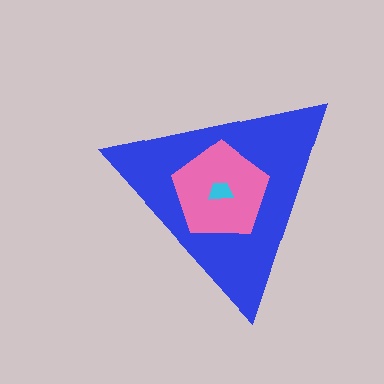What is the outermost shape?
The blue triangle.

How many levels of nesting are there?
3.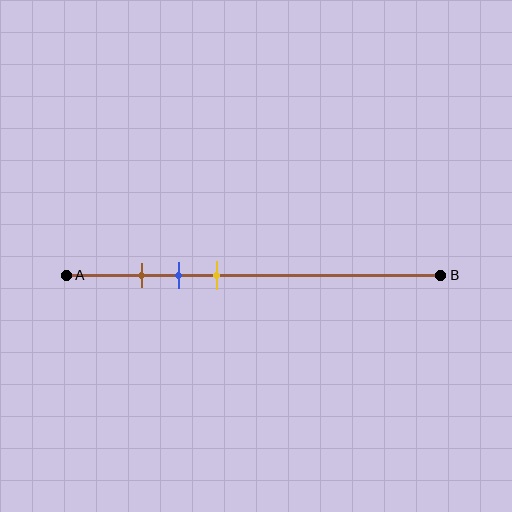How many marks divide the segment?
There are 3 marks dividing the segment.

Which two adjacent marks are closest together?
The brown and blue marks are the closest adjacent pair.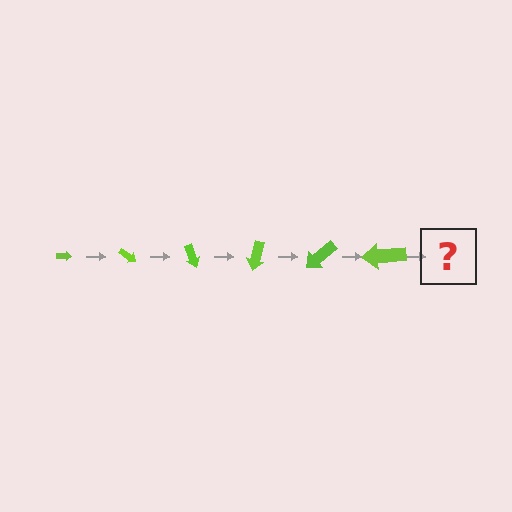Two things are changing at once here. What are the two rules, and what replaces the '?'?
The two rules are that the arrow grows larger each step and it rotates 35 degrees each step. The '?' should be an arrow, larger than the previous one and rotated 210 degrees from the start.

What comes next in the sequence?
The next element should be an arrow, larger than the previous one and rotated 210 degrees from the start.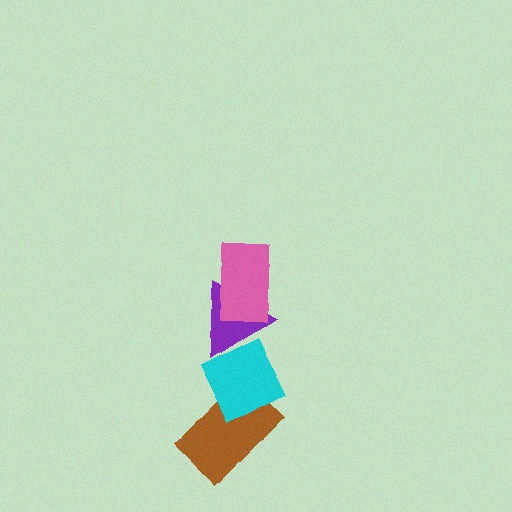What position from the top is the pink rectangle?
The pink rectangle is 1st from the top.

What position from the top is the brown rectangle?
The brown rectangle is 4th from the top.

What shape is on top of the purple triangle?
The pink rectangle is on top of the purple triangle.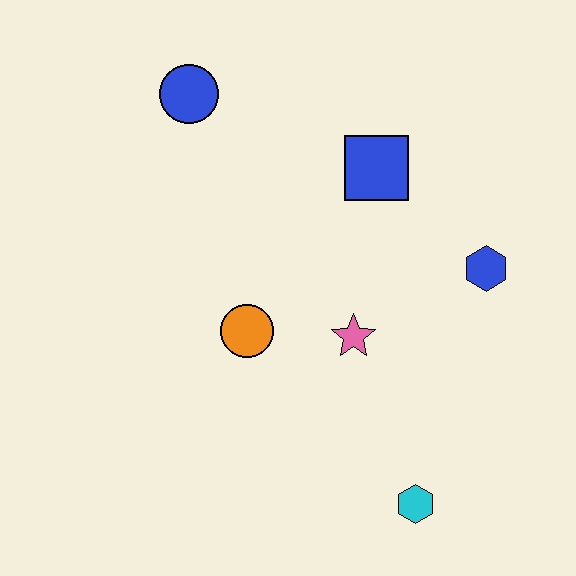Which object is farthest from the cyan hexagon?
The blue circle is farthest from the cyan hexagon.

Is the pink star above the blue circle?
No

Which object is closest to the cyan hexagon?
The pink star is closest to the cyan hexagon.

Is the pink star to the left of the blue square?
Yes